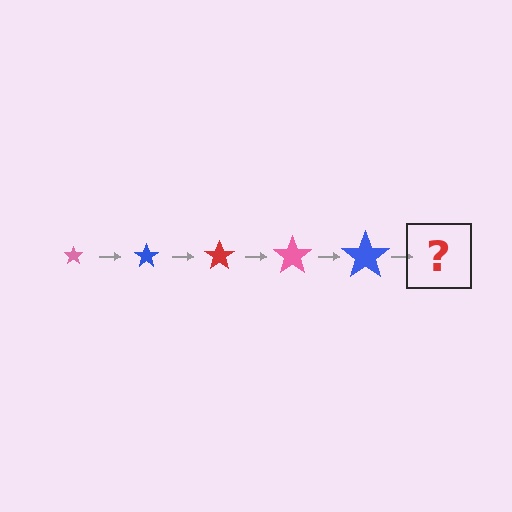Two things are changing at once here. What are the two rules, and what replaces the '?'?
The two rules are that the star grows larger each step and the color cycles through pink, blue, and red. The '?' should be a red star, larger than the previous one.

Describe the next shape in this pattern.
It should be a red star, larger than the previous one.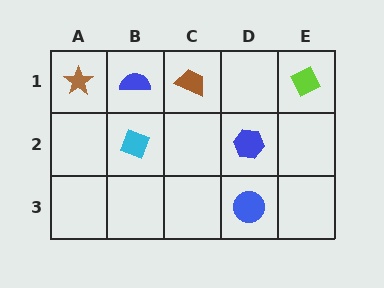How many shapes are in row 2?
2 shapes.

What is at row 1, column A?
A brown star.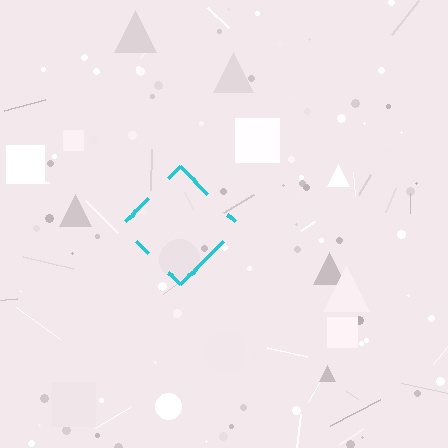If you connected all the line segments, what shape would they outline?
They would outline a diamond.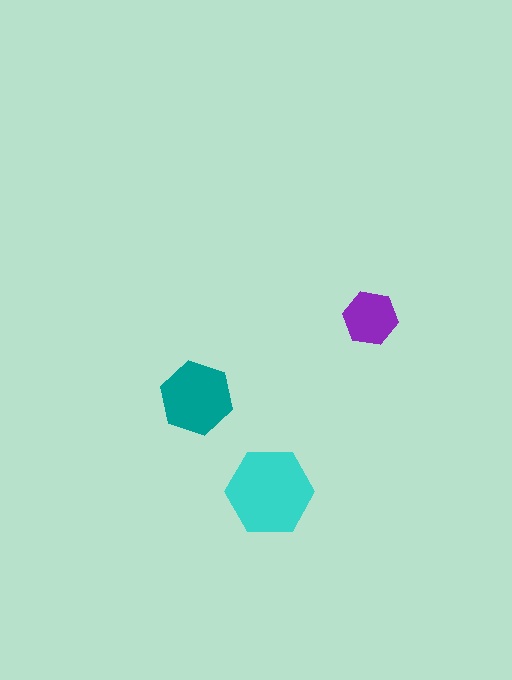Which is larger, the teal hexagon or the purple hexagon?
The teal one.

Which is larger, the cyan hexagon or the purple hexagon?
The cyan one.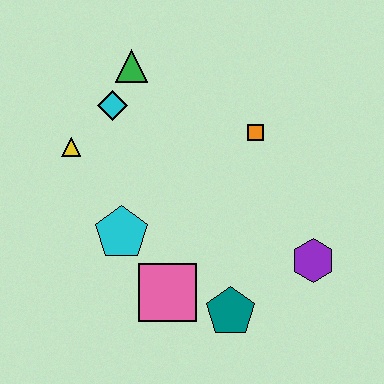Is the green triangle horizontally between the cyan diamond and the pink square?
Yes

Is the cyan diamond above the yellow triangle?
Yes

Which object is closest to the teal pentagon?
The pink square is closest to the teal pentagon.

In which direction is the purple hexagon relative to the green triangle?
The purple hexagon is below the green triangle.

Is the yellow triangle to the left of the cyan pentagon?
Yes